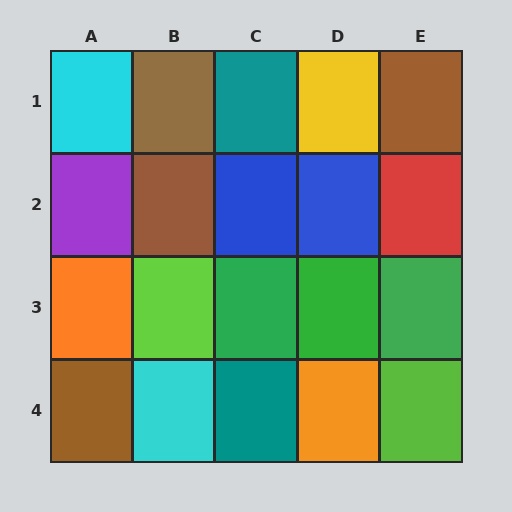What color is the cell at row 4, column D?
Orange.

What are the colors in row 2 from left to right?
Purple, brown, blue, blue, red.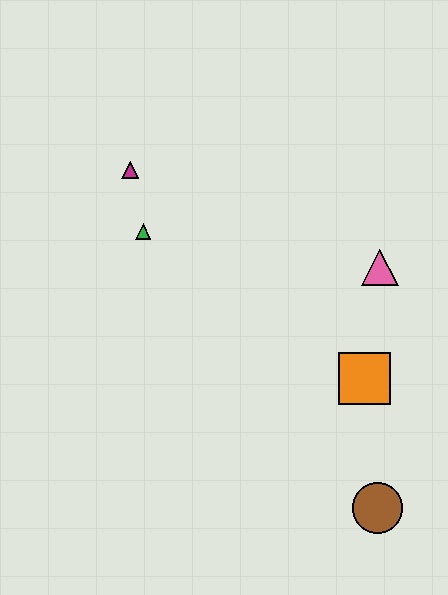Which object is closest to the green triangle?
The magenta triangle is closest to the green triangle.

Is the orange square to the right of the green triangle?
Yes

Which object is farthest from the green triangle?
The brown circle is farthest from the green triangle.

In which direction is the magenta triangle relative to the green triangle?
The magenta triangle is above the green triangle.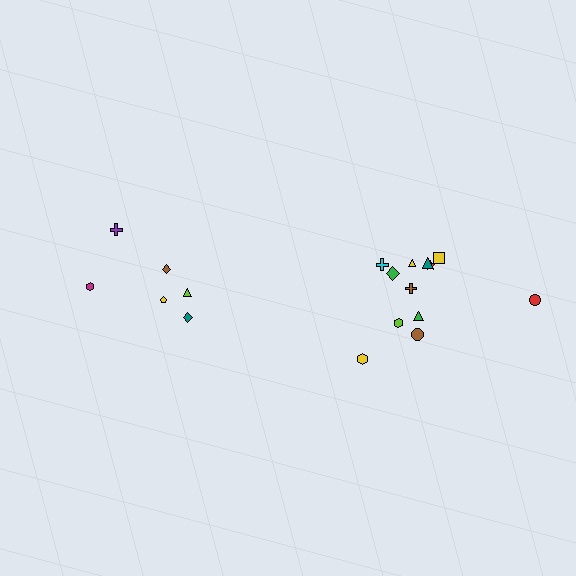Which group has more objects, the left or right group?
The right group.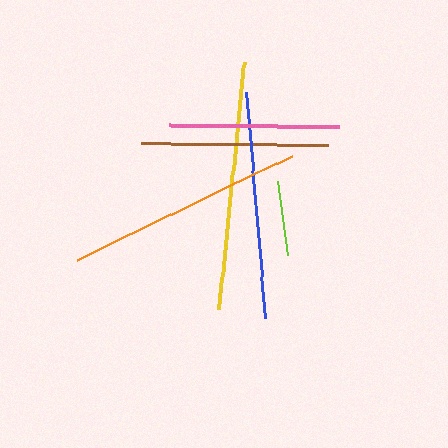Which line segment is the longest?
The yellow line is the longest at approximately 248 pixels.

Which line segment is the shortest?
The lime line is the shortest at approximately 75 pixels.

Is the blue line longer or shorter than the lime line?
The blue line is longer than the lime line.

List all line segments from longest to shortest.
From longest to shortest: yellow, orange, blue, brown, pink, lime.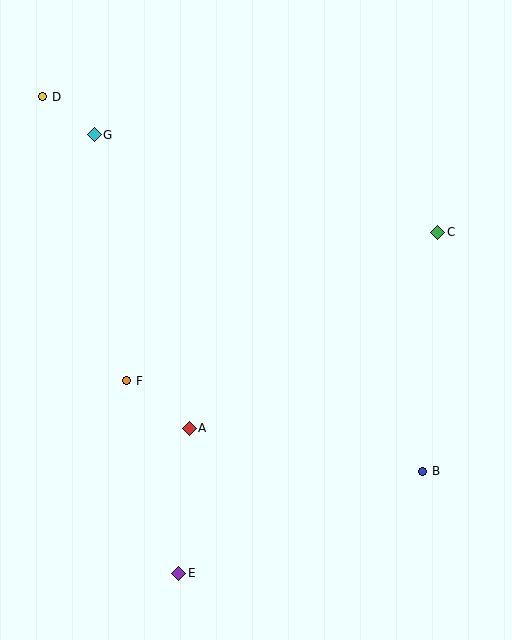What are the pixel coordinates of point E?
Point E is at (179, 573).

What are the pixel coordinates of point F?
Point F is at (126, 381).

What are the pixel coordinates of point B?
Point B is at (423, 471).